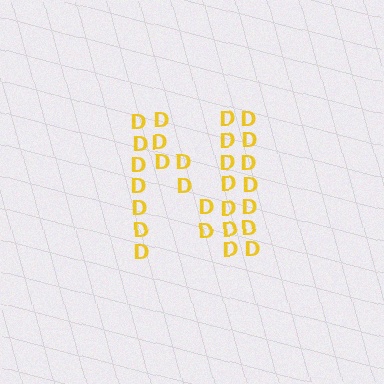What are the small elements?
The small elements are letter D's.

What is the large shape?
The large shape is the letter N.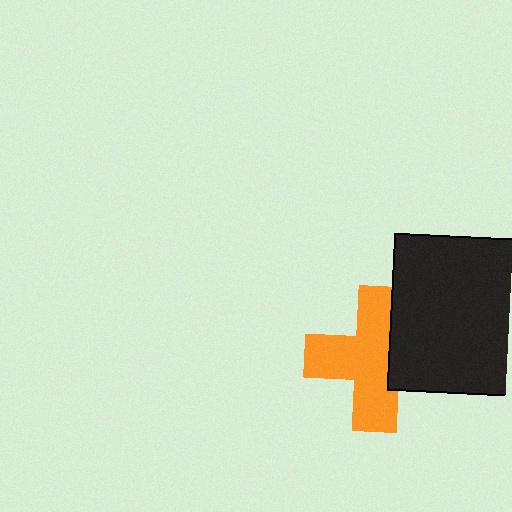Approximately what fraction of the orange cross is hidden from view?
Roughly 31% of the orange cross is hidden behind the black rectangle.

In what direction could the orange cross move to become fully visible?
The orange cross could move left. That would shift it out from behind the black rectangle entirely.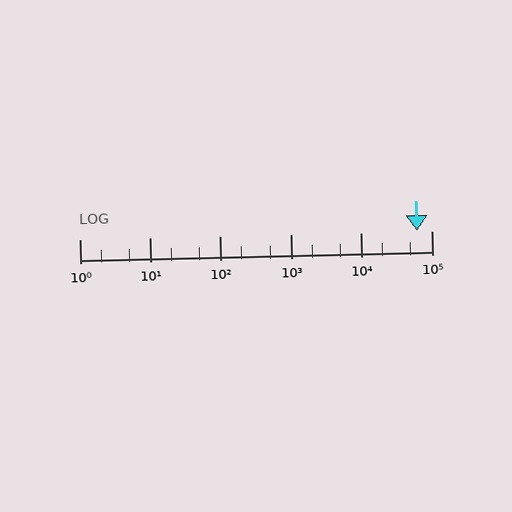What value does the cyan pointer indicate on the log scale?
The pointer indicates approximately 62000.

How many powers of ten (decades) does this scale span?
The scale spans 5 decades, from 1 to 100000.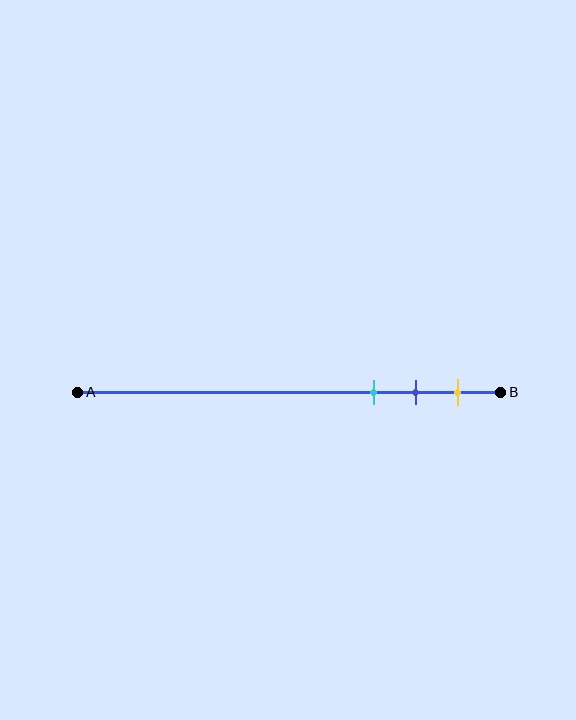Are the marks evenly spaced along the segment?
Yes, the marks are approximately evenly spaced.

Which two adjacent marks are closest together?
The blue and yellow marks are the closest adjacent pair.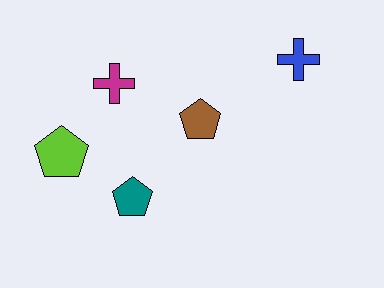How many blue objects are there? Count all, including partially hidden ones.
There is 1 blue object.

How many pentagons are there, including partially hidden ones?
There are 3 pentagons.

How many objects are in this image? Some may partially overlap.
There are 5 objects.